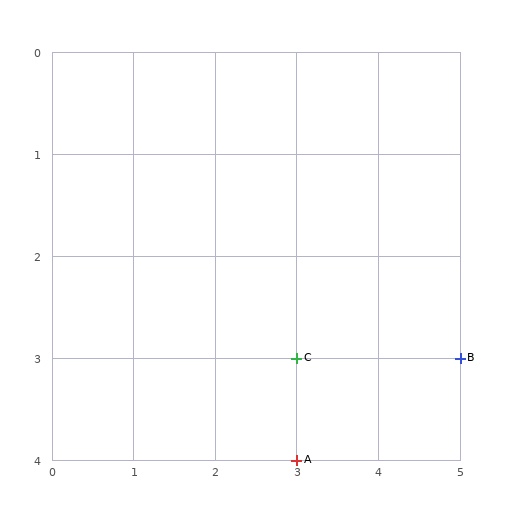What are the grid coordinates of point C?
Point C is at grid coordinates (3, 3).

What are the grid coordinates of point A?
Point A is at grid coordinates (3, 4).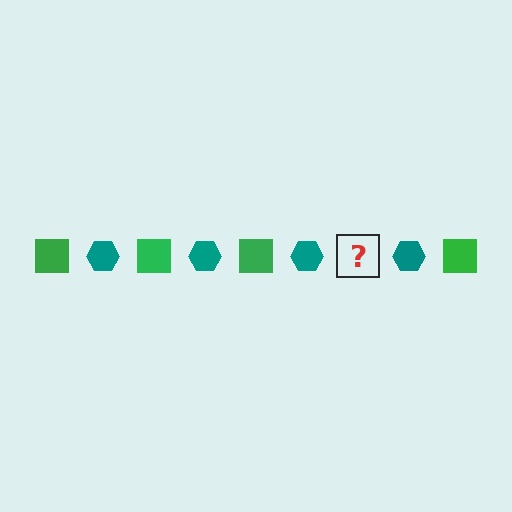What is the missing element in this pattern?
The missing element is a green square.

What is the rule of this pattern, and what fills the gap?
The rule is that the pattern alternates between green square and teal hexagon. The gap should be filled with a green square.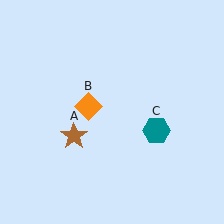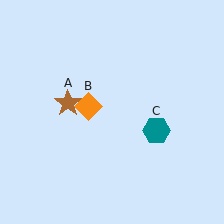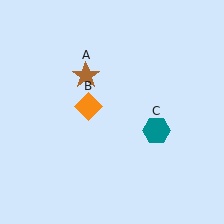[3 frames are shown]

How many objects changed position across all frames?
1 object changed position: brown star (object A).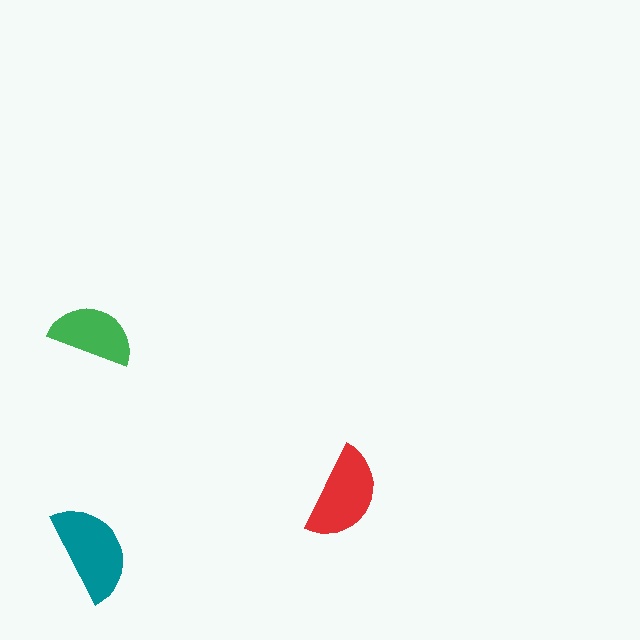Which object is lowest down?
The teal semicircle is bottommost.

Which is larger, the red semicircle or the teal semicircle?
The teal one.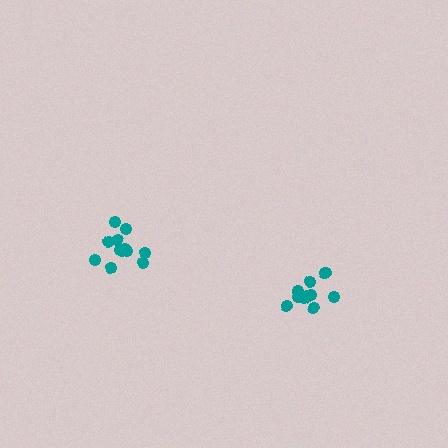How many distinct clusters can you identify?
There are 2 distinct clusters.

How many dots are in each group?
Group 1: 11 dots, Group 2: 12 dots (23 total).